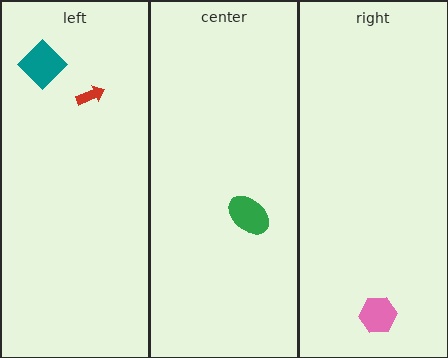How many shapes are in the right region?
1.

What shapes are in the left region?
The teal diamond, the red arrow.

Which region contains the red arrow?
The left region.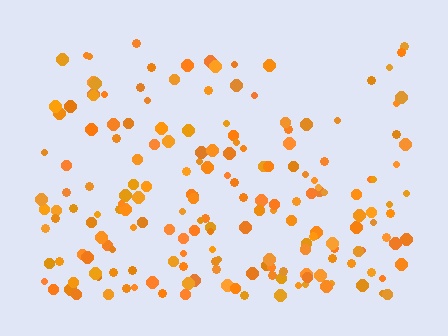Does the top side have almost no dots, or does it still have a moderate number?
Still a moderate number, just noticeably fewer than the bottom.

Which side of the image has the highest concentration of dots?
The bottom.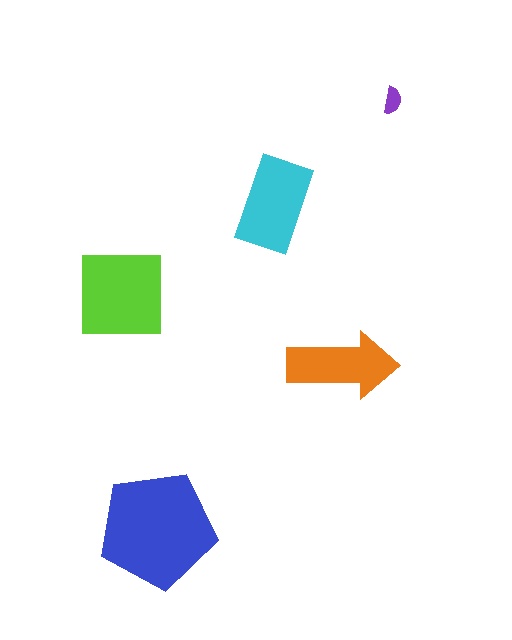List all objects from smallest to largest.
The purple semicircle, the orange arrow, the cyan rectangle, the lime square, the blue pentagon.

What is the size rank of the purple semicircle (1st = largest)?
5th.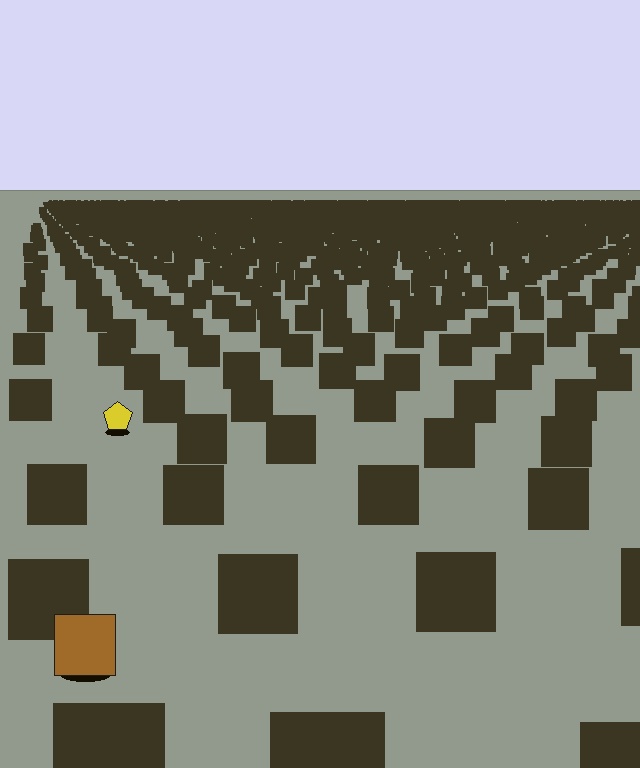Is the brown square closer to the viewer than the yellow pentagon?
Yes. The brown square is closer — you can tell from the texture gradient: the ground texture is coarser near it.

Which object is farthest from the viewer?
The yellow pentagon is farthest from the viewer. It appears smaller and the ground texture around it is denser.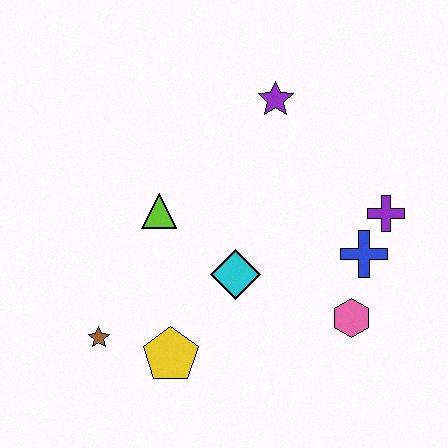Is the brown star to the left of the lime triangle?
Yes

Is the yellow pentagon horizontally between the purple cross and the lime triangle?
Yes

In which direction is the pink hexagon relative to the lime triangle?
The pink hexagon is to the right of the lime triangle.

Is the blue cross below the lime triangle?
Yes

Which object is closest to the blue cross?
The purple cross is closest to the blue cross.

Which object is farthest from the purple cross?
The brown star is farthest from the purple cross.